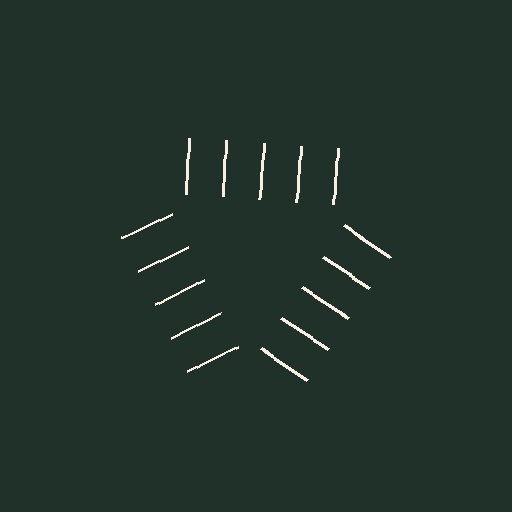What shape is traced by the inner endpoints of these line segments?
An illusory triangle — the line segments terminate on its edges but no continuous stroke is drawn.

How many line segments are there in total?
15 — 5 along each of the 3 edges.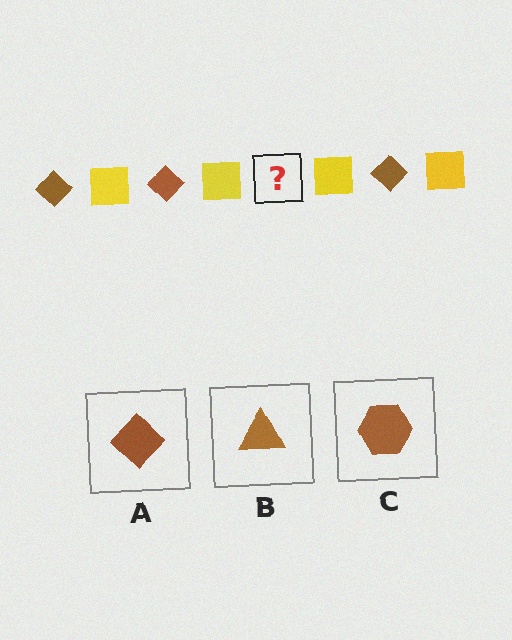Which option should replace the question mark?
Option A.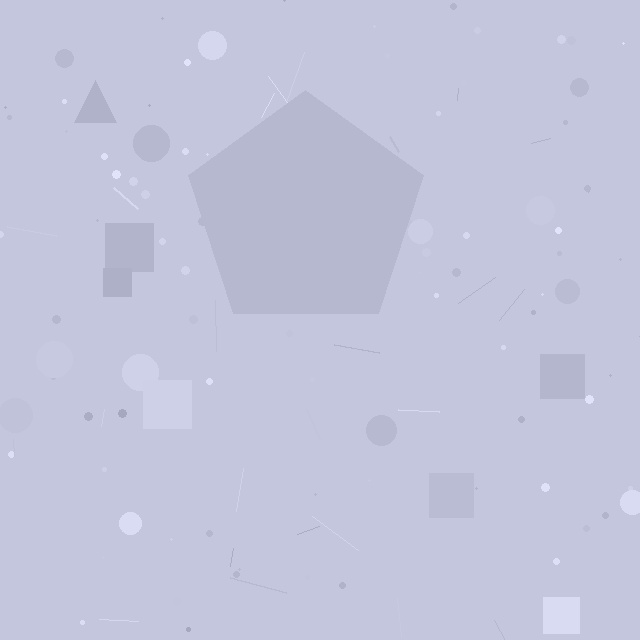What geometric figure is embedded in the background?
A pentagon is embedded in the background.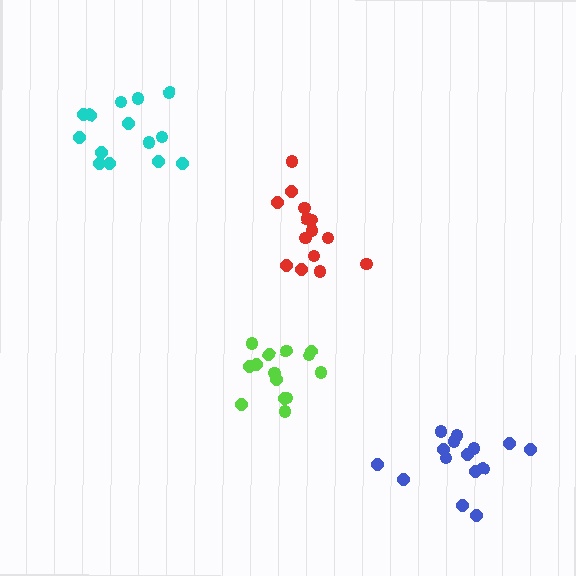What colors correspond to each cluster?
The clusters are colored: blue, red, cyan, lime.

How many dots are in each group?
Group 1: 15 dots, Group 2: 14 dots, Group 3: 14 dots, Group 4: 14 dots (57 total).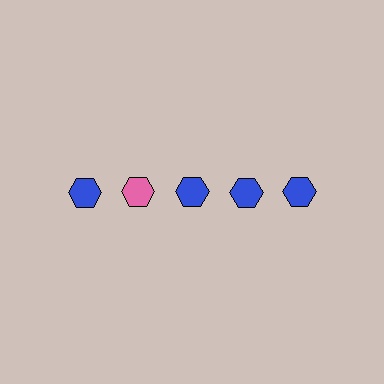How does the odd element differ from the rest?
It has a different color: pink instead of blue.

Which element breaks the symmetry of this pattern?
The pink hexagon in the top row, second from left column breaks the symmetry. All other shapes are blue hexagons.